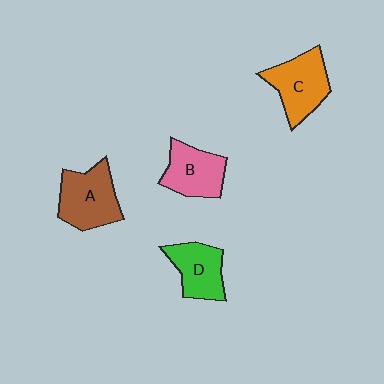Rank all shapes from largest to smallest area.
From largest to smallest: A (brown), C (orange), B (pink), D (green).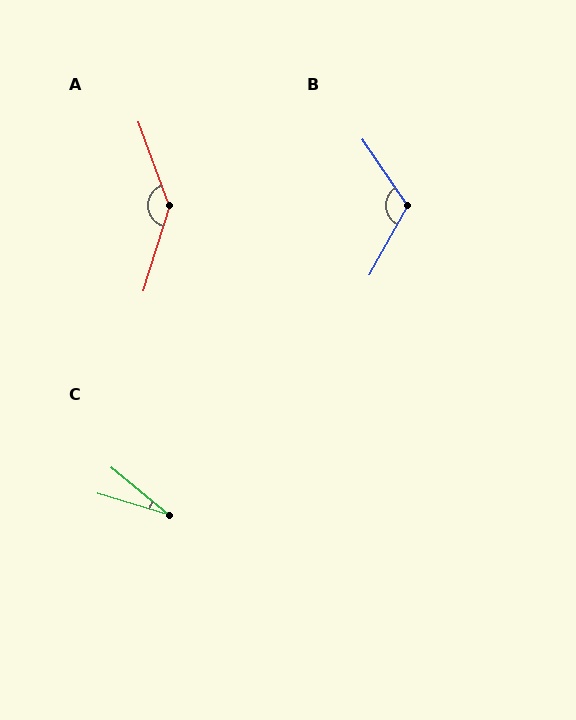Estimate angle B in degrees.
Approximately 116 degrees.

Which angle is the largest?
A, at approximately 143 degrees.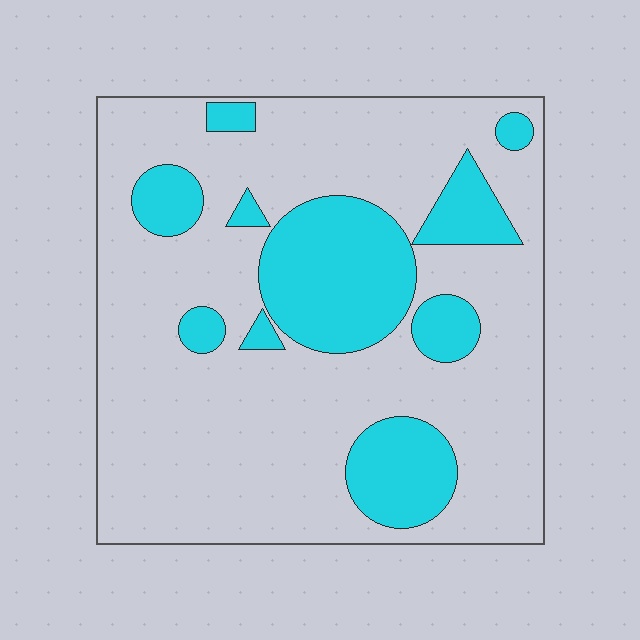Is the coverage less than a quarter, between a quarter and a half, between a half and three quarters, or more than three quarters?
Less than a quarter.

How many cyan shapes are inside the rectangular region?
10.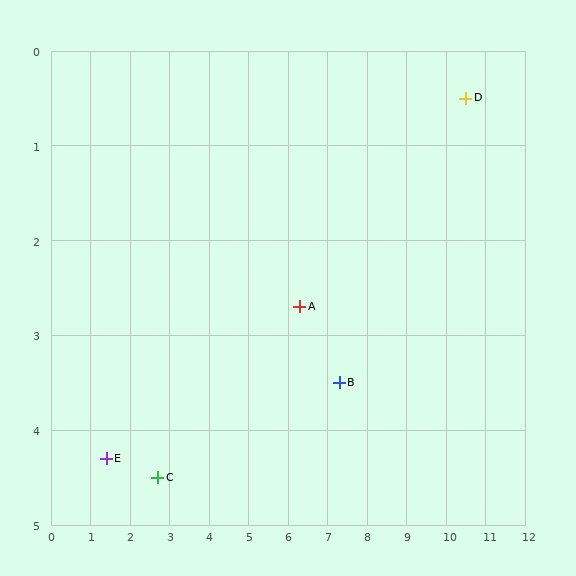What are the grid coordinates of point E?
Point E is at approximately (1.4, 4.3).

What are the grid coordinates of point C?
Point C is at approximately (2.7, 4.5).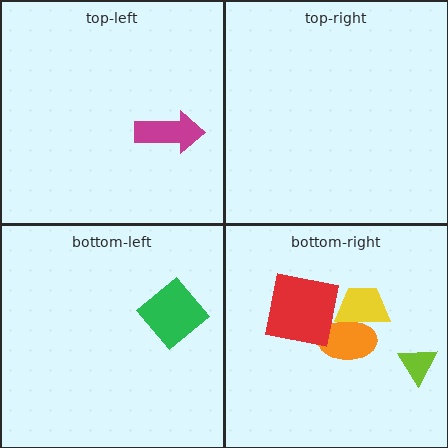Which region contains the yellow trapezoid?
The bottom-right region.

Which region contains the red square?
The bottom-right region.